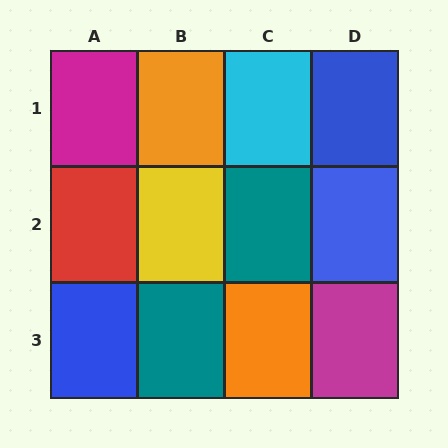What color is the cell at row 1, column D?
Blue.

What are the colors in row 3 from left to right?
Blue, teal, orange, magenta.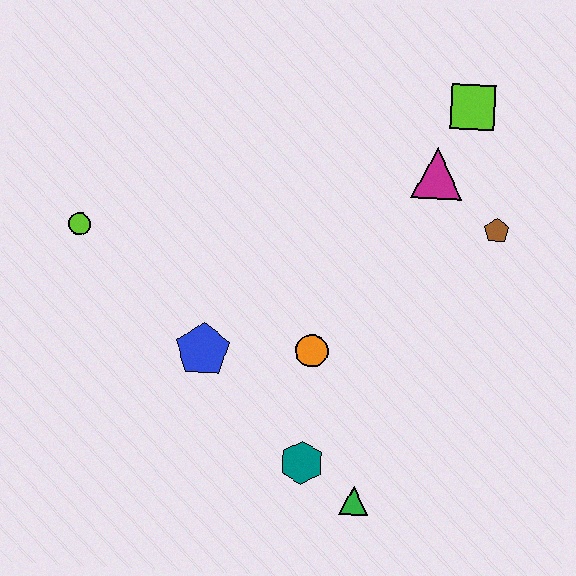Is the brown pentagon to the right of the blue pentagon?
Yes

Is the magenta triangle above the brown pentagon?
Yes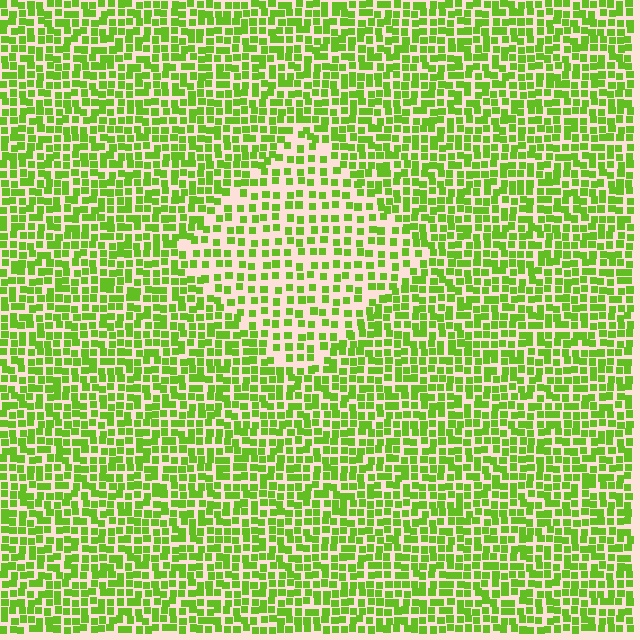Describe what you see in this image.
The image contains small lime elements arranged at two different densities. A diamond-shaped region is visible where the elements are less densely packed than the surrounding area.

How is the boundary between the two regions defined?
The boundary is defined by a change in element density (approximately 1.7x ratio). All elements are the same color, size, and shape.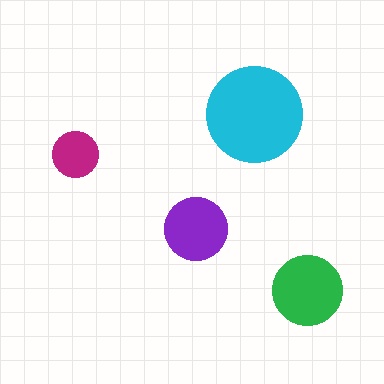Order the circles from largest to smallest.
the cyan one, the green one, the purple one, the magenta one.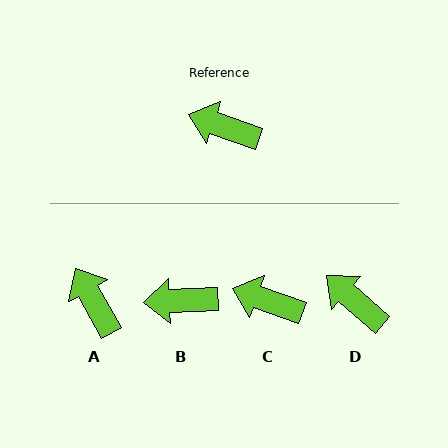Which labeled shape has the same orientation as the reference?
C.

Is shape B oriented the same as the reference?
No, it is off by about 22 degrees.